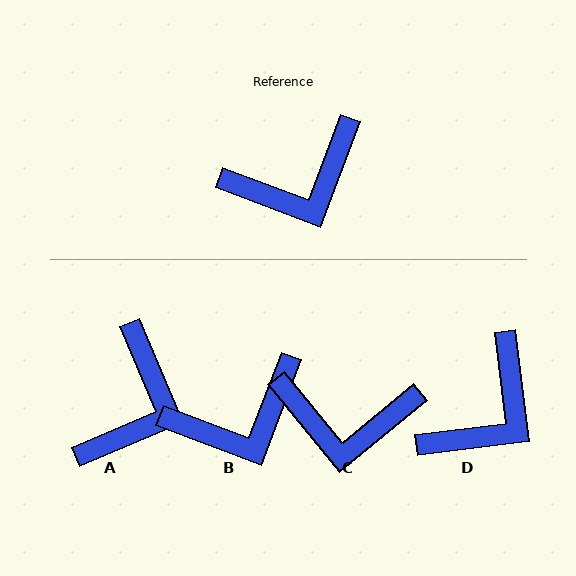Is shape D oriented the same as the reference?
No, it is off by about 28 degrees.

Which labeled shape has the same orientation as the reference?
B.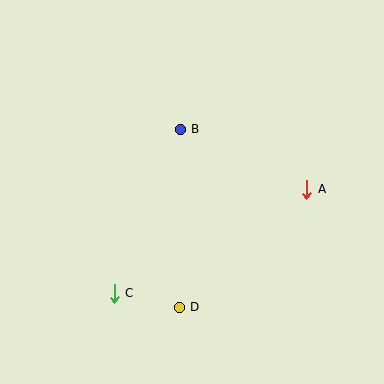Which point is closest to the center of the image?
Point B at (180, 129) is closest to the center.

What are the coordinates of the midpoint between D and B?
The midpoint between D and B is at (180, 218).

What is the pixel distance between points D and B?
The distance between D and B is 178 pixels.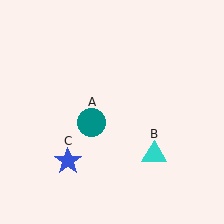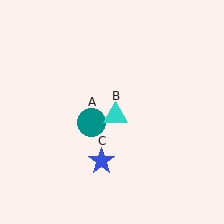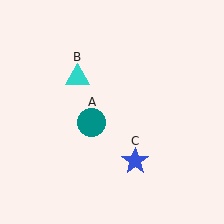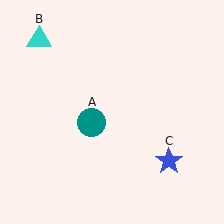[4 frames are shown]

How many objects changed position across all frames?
2 objects changed position: cyan triangle (object B), blue star (object C).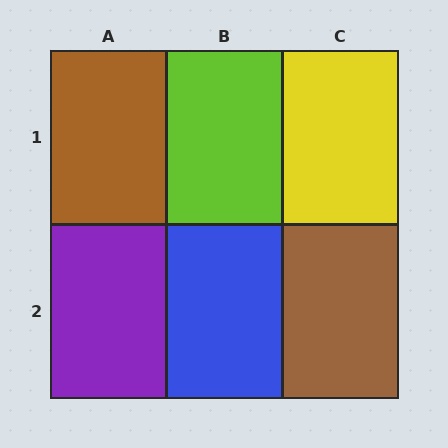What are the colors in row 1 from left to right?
Brown, lime, yellow.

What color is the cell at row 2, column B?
Blue.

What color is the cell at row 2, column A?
Purple.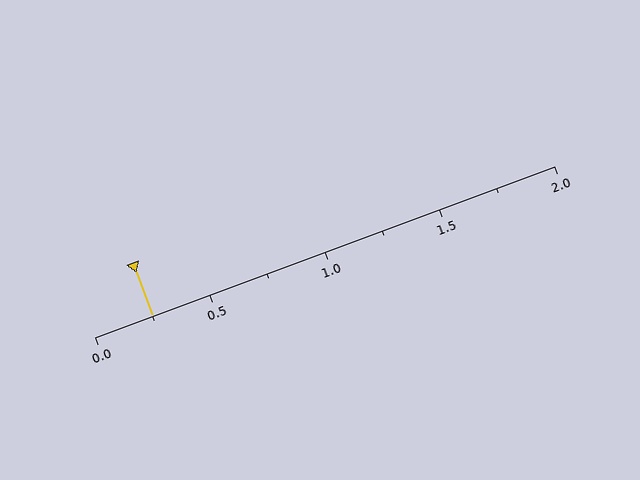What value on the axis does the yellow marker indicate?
The marker indicates approximately 0.25.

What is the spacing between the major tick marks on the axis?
The major ticks are spaced 0.5 apart.